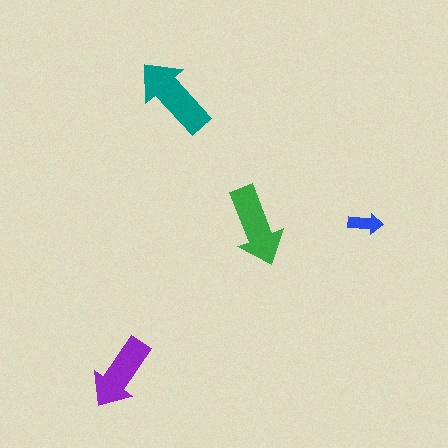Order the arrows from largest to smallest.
the teal one, the green one, the purple one, the blue one.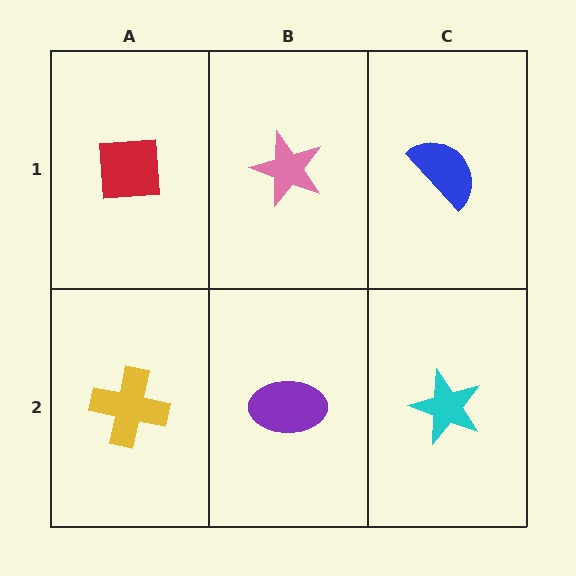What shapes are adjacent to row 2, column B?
A pink star (row 1, column B), a yellow cross (row 2, column A), a cyan star (row 2, column C).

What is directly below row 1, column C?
A cyan star.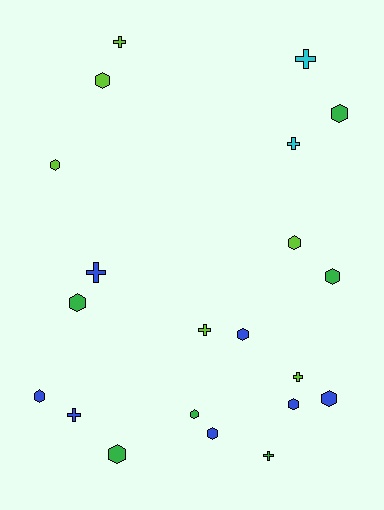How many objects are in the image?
There are 21 objects.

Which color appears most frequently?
Blue, with 7 objects.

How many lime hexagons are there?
There are 3 lime hexagons.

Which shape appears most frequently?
Hexagon, with 13 objects.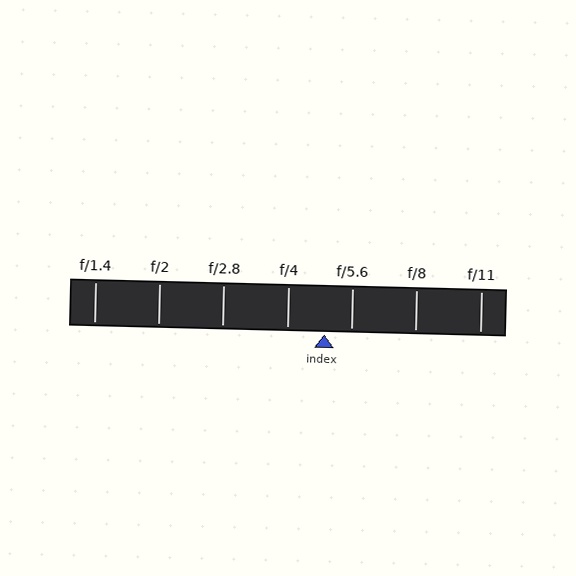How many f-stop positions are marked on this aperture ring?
There are 7 f-stop positions marked.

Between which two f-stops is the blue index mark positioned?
The index mark is between f/4 and f/5.6.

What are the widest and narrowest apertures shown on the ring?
The widest aperture shown is f/1.4 and the narrowest is f/11.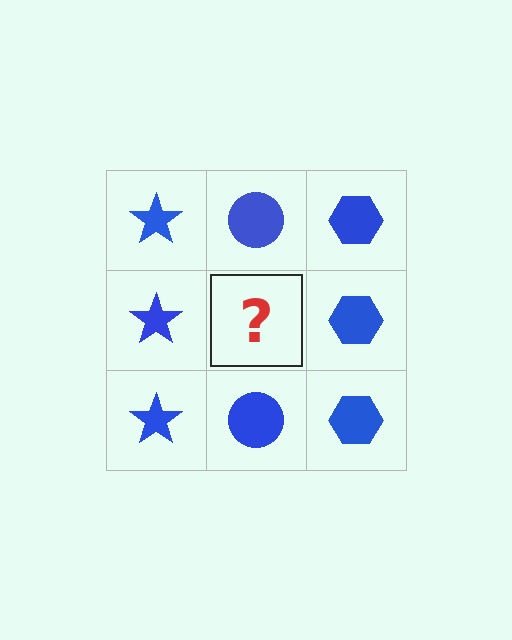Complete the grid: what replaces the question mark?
The question mark should be replaced with a blue circle.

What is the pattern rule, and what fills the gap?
The rule is that each column has a consistent shape. The gap should be filled with a blue circle.